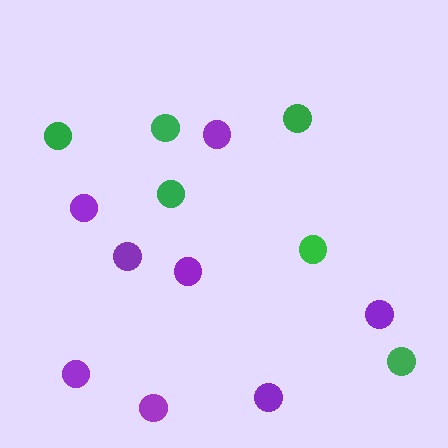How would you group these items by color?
There are 2 groups: one group of green circles (6) and one group of purple circles (8).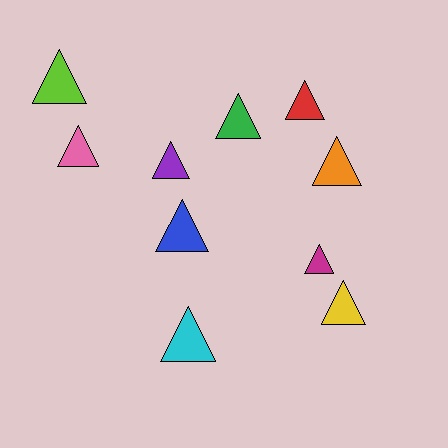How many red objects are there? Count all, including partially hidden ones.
There is 1 red object.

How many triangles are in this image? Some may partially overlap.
There are 10 triangles.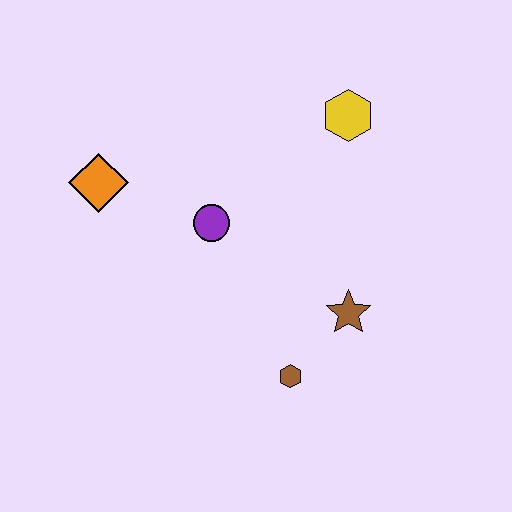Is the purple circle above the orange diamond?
No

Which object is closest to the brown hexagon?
The brown star is closest to the brown hexagon.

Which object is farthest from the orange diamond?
The brown star is farthest from the orange diamond.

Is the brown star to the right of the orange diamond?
Yes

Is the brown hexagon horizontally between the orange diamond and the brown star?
Yes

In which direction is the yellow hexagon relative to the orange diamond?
The yellow hexagon is to the right of the orange diamond.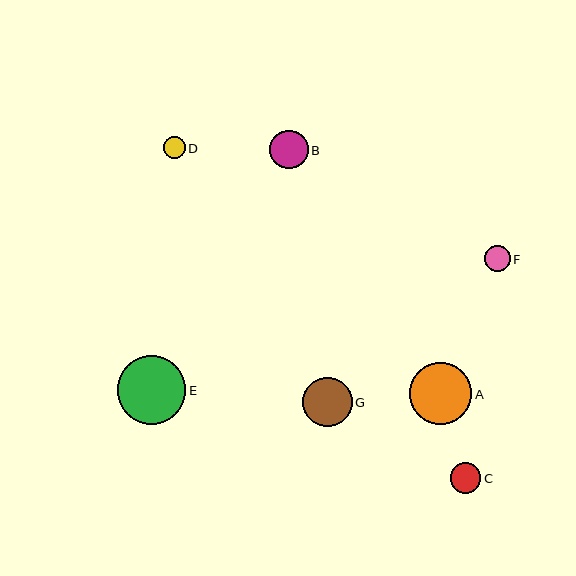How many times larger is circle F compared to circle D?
Circle F is approximately 1.2 times the size of circle D.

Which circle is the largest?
Circle E is the largest with a size of approximately 69 pixels.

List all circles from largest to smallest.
From largest to smallest: E, A, G, B, C, F, D.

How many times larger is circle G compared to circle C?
Circle G is approximately 1.6 times the size of circle C.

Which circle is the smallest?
Circle D is the smallest with a size of approximately 22 pixels.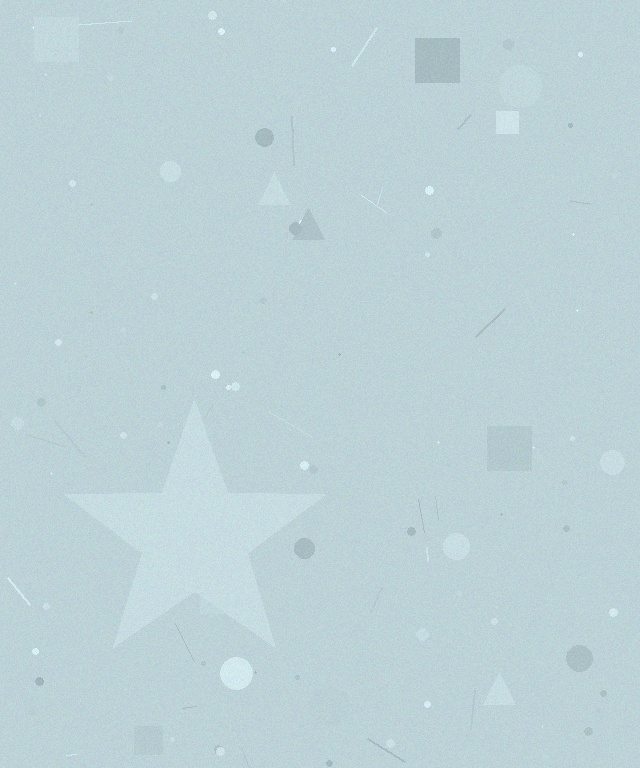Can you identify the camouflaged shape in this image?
The camouflaged shape is a star.